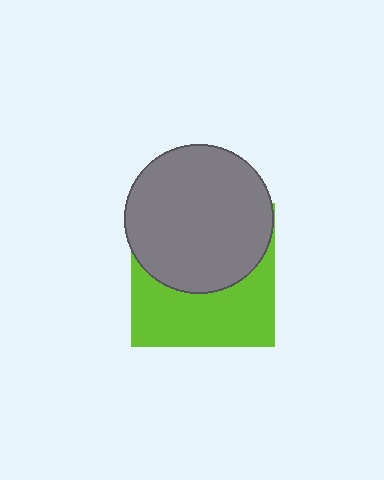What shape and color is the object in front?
The object in front is a gray circle.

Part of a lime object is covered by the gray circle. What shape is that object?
It is a square.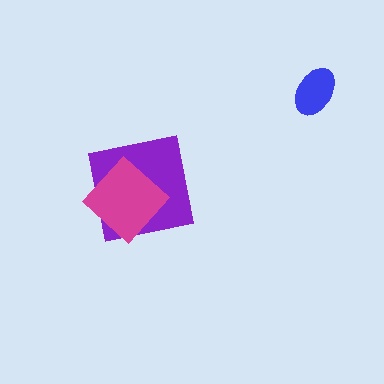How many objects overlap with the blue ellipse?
0 objects overlap with the blue ellipse.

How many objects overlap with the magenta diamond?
1 object overlaps with the magenta diamond.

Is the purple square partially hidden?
Yes, it is partially covered by another shape.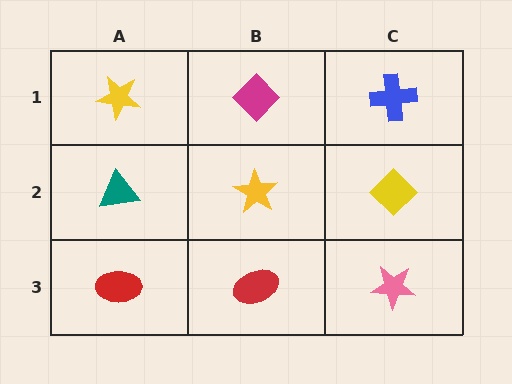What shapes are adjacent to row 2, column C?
A blue cross (row 1, column C), a pink star (row 3, column C), a yellow star (row 2, column B).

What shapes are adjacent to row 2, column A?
A yellow star (row 1, column A), a red ellipse (row 3, column A), a yellow star (row 2, column B).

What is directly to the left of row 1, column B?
A yellow star.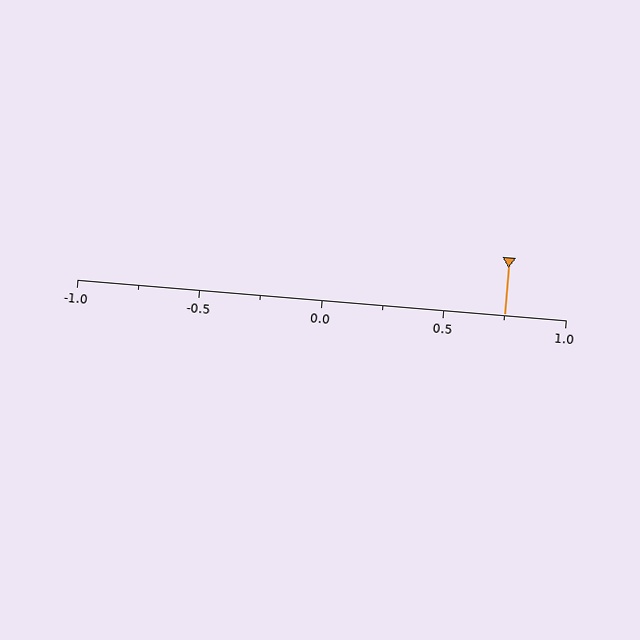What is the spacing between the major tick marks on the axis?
The major ticks are spaced 0.5 apart.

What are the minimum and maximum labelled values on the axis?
The axis runs from -1.0 to 1.0.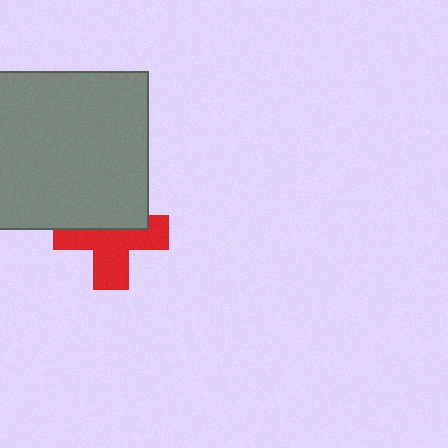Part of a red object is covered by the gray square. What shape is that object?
It is a cross.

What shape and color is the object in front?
The object in front is a gray square.